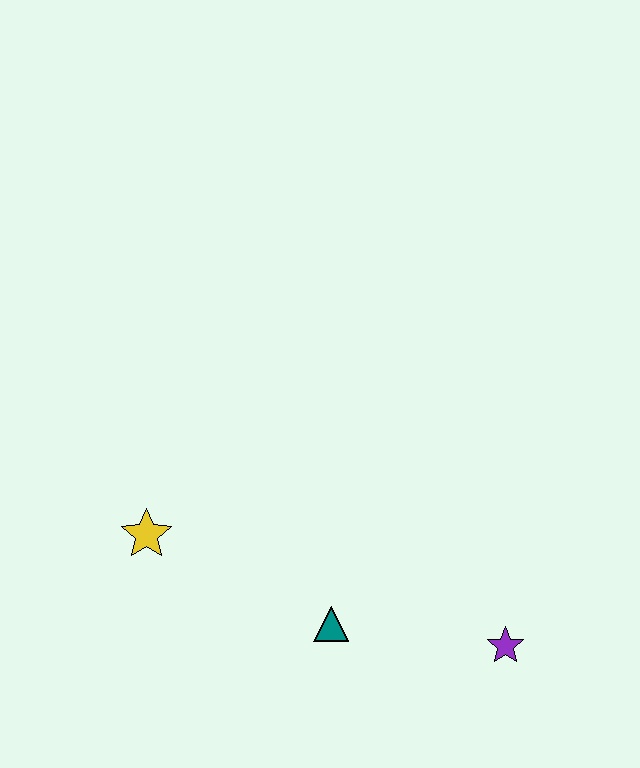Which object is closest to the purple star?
The teal triangle is closest to the purple star.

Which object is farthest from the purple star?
The yellow star is farthest from the purple star.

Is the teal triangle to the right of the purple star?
No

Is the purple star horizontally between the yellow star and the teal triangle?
No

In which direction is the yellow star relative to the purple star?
The yellow star is to the left of the purple star.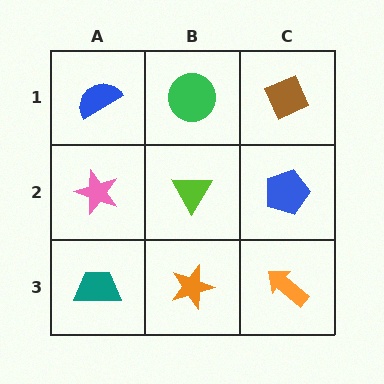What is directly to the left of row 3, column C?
An orange star.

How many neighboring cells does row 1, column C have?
2.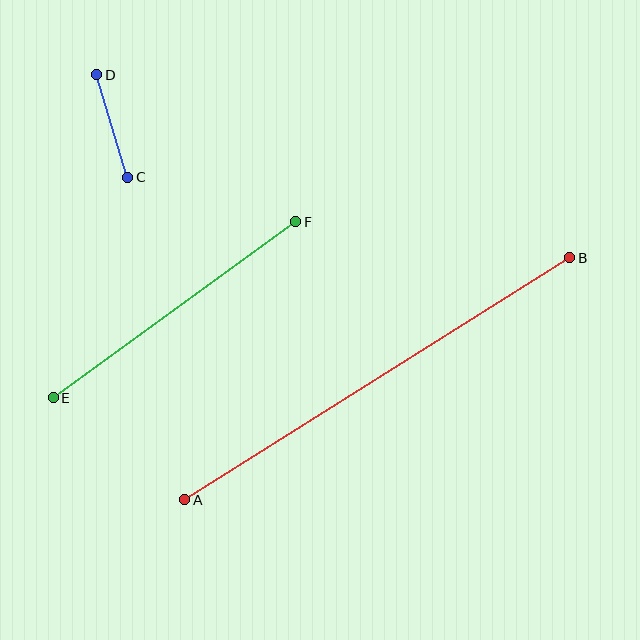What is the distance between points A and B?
The distance is approximately 455 pixels.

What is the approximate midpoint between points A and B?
The midpoint is at approximately (377, 379) pixels.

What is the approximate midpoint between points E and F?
The midpoint is at approximately (175, 310) pixels.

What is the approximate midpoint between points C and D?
The midpoint is at approximately (112, 126) pixels.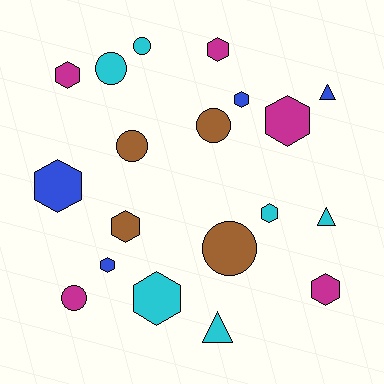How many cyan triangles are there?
There are 2 cyan triangles.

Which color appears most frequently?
Cyan, with 6 objects.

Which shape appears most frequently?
Hexagon, with 10 objects.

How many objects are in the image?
There are 19 objects.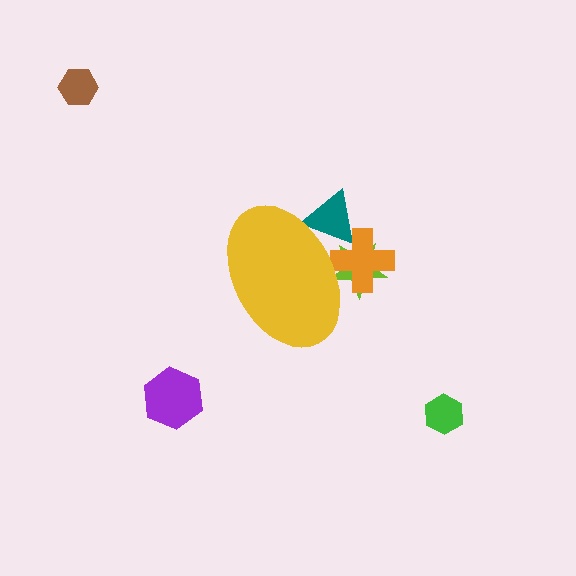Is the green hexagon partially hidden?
No, the green hexagon is fully visible.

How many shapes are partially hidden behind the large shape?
3 shapes are partially hidden.